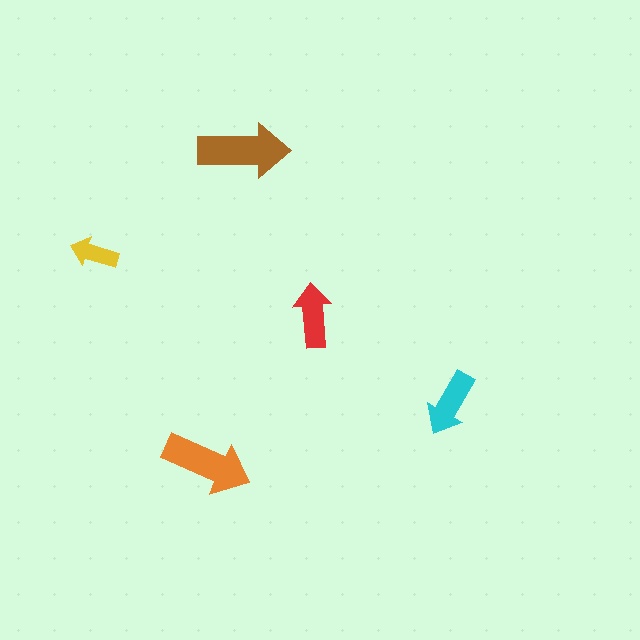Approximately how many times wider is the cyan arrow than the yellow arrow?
About 1.5 times wider.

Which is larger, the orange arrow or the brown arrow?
The brown one.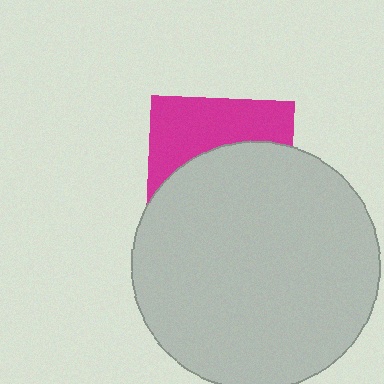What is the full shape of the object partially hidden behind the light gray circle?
The partially hidden object is a magenta square.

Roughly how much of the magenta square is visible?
A small part of it is visible (roughly 39%).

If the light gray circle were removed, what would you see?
You would see the complete magenta square.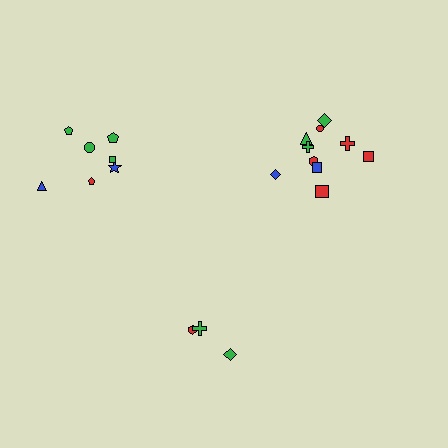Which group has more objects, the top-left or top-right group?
The top-right group.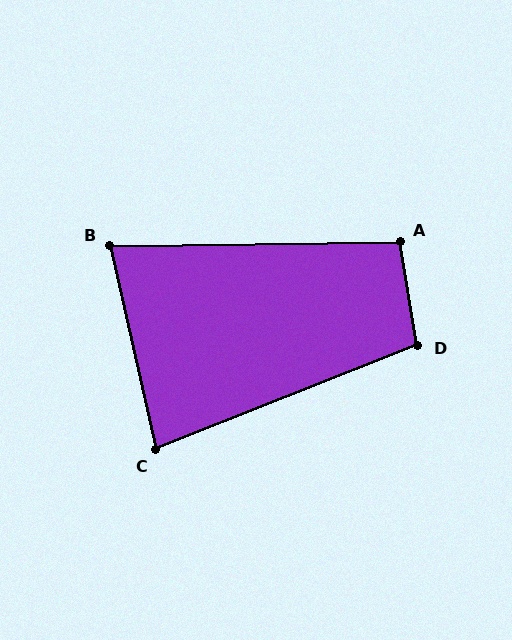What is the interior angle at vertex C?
Approximately 81 degrees (acute).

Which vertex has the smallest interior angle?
B, at approximately 78 degrees.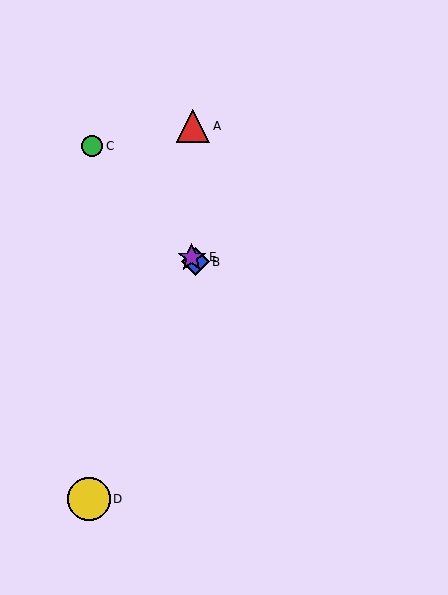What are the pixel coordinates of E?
Object E is at (192, 258).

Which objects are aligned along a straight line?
Objects B, C, E are aligned along a straight line.